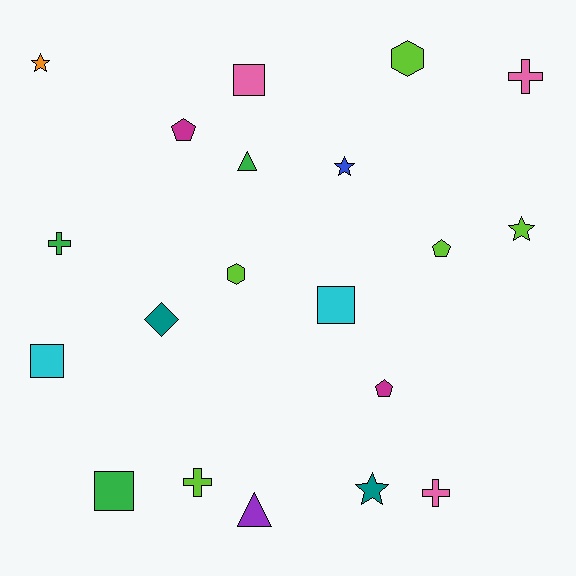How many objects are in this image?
There are 20 objects.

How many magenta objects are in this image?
There are 2 magenta objects.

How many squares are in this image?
There are 4 squares.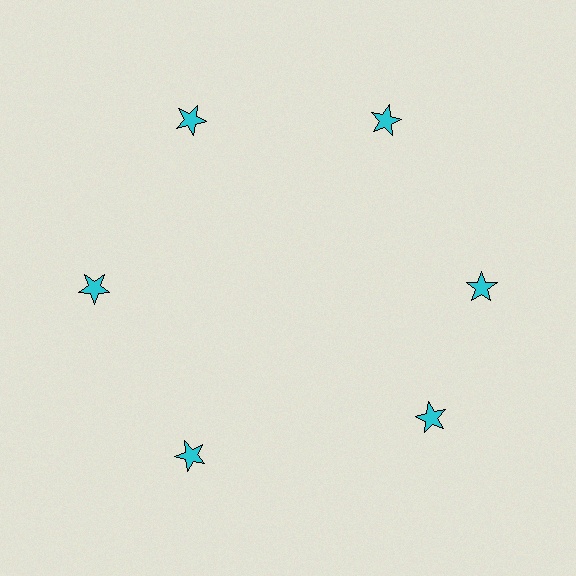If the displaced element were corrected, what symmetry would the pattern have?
It would have 6-fold rotational symmetry — the pattern would map onto itself every 60 degrees.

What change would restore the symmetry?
The symmetry would be restored by rotating it back into even spacing with its neighbors so that all 6 stars sit at equal angles and equal distance from the center.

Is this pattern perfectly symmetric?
No. The 6 cyan stars are arranged in a ring, but one element near the 5 o'clock position is rotated out of alignment along the ring, breaking the 6-fold rotational symmetry.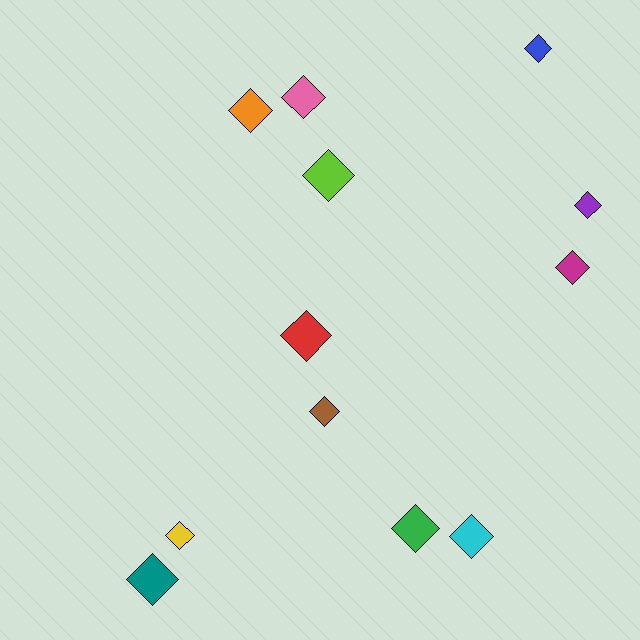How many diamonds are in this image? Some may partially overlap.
There are 12 diamonds.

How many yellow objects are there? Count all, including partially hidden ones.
There is 1 yellow object.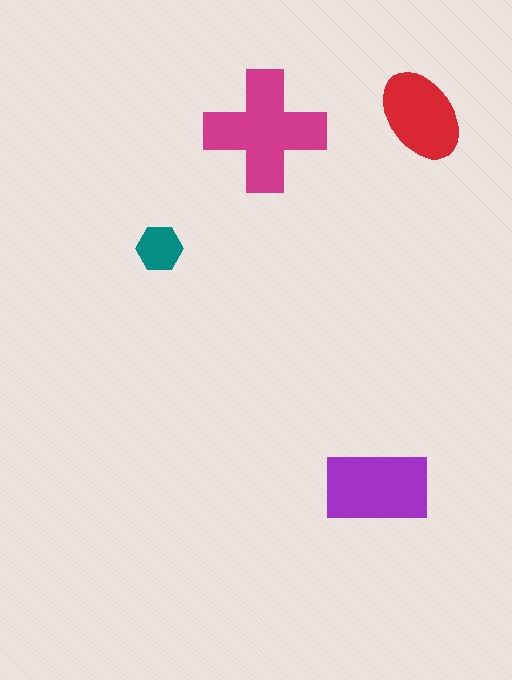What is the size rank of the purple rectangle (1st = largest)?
2nd.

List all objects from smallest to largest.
The teal hexagon, the red ellipse, the purple rectangle, the magenta cross.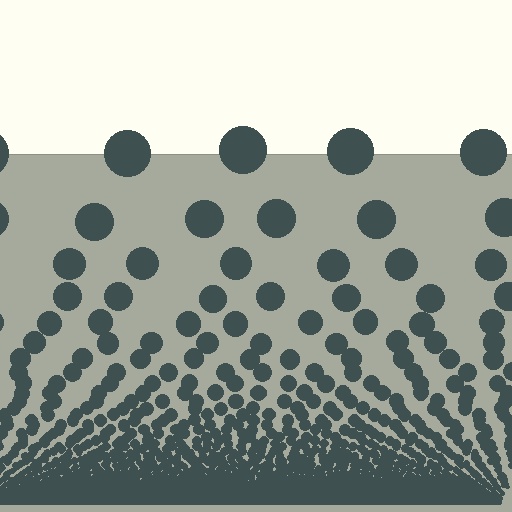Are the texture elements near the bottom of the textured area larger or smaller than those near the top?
Smaller. The gradient is inverted — elements near the bottom are smaller and denser.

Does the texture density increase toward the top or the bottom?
Density increases toward the bottom.